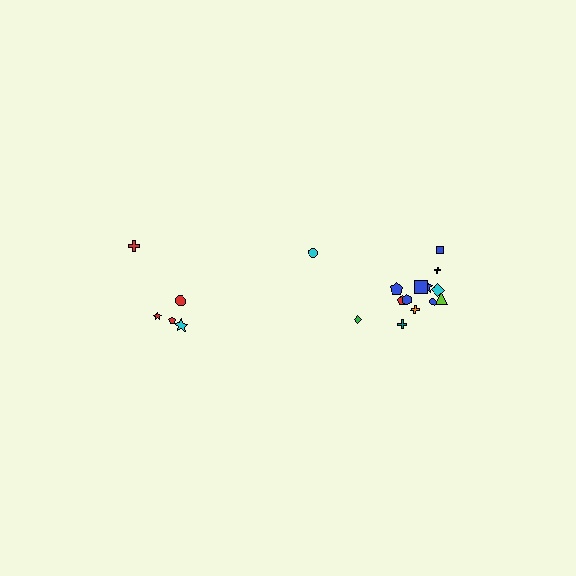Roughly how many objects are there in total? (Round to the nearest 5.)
Roughly 20 objects in total.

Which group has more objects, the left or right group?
The right group.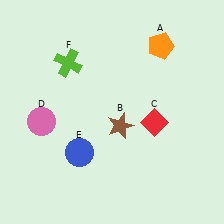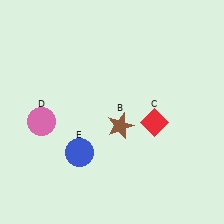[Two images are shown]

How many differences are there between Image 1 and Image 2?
There are 2 differences between the two images.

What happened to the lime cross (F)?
The lime cross (F) was removed in Image 2. It was in the top-left area of Image 1.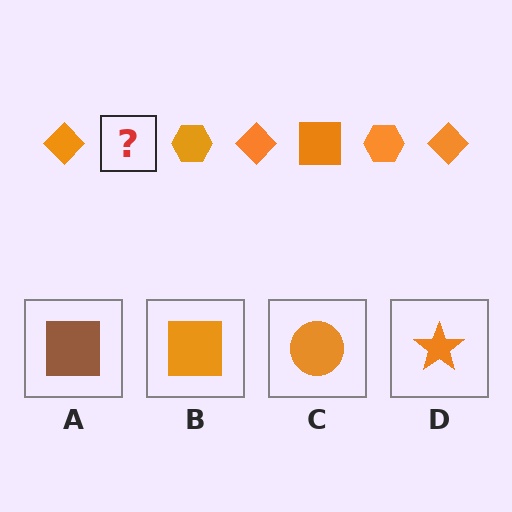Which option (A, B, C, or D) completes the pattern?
B.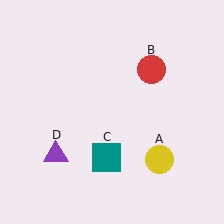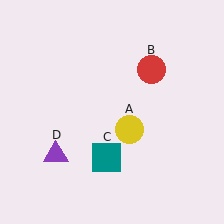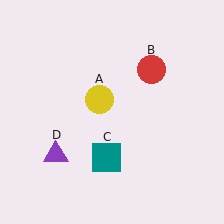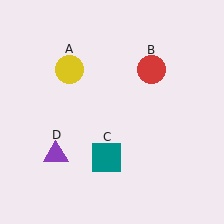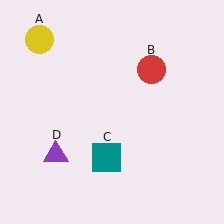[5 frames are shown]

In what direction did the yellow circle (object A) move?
The yellow circle (object A) moved up and to the left.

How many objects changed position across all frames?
1 object changed position: yellow circle (object A).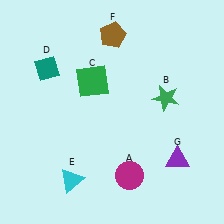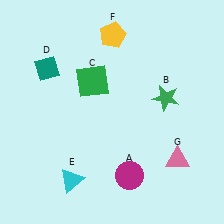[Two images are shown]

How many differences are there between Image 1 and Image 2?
There are 2 differences between the two images.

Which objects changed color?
F changed from brown to yellow. G changed from purple to pink.